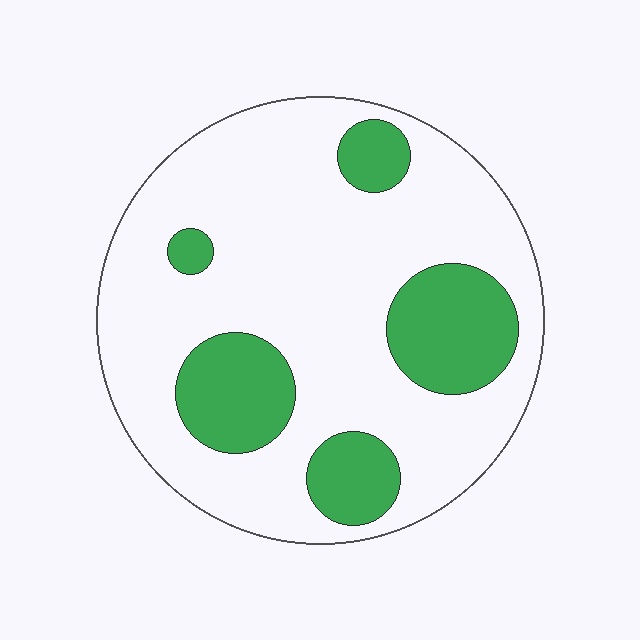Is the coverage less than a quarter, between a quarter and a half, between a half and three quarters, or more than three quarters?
Less than a quarter.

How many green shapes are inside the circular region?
5.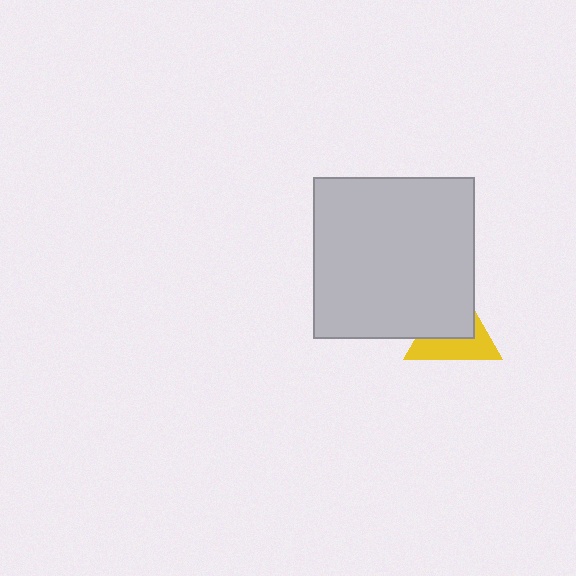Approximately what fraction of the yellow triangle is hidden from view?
Roughly 54% of the yellow triangle is hidden behind the light gray square.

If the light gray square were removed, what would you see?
You would see the complete yellow triangle.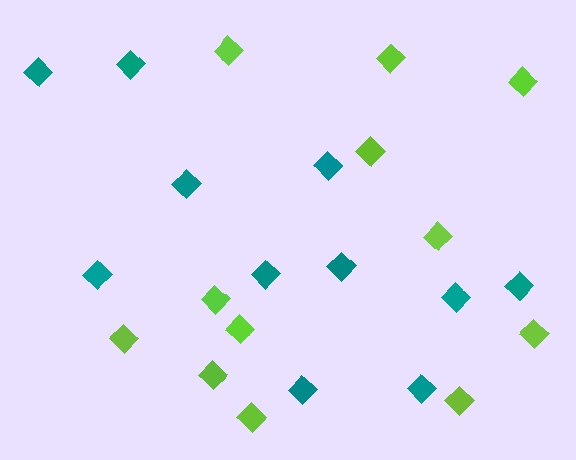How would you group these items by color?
There are 2 groups: one group of teal diamonds (11) and one group of lime diamonds (12).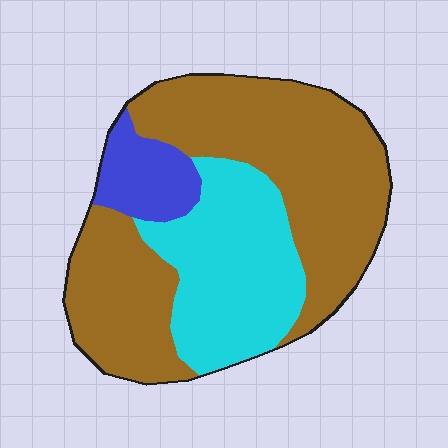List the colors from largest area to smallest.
From largest to smallest: brown, cyan, blue.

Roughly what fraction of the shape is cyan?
Cyan takes up between a sixth and a third of the shape.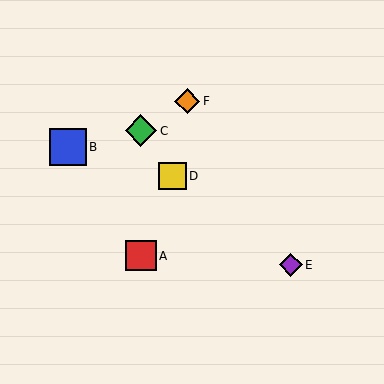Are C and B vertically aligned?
No, C is at x≈141 and B is at x≈68.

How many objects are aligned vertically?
2 objects (A, C) are aligned vertically.